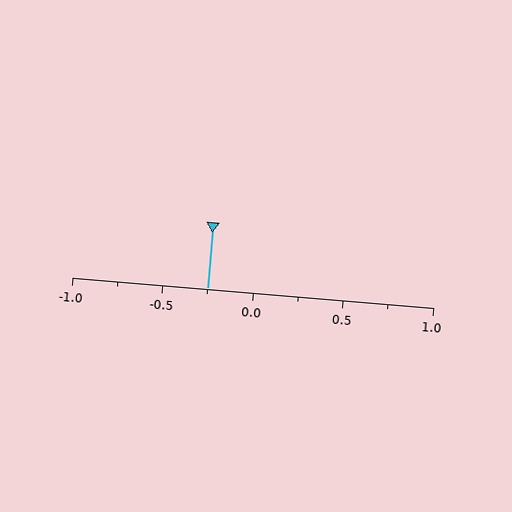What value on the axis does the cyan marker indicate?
The marker indicates approximately -0.25.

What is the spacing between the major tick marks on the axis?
The major ticks are spaced 0.5 apart.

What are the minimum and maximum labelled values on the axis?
The axis runs from -1.0 to 1.0.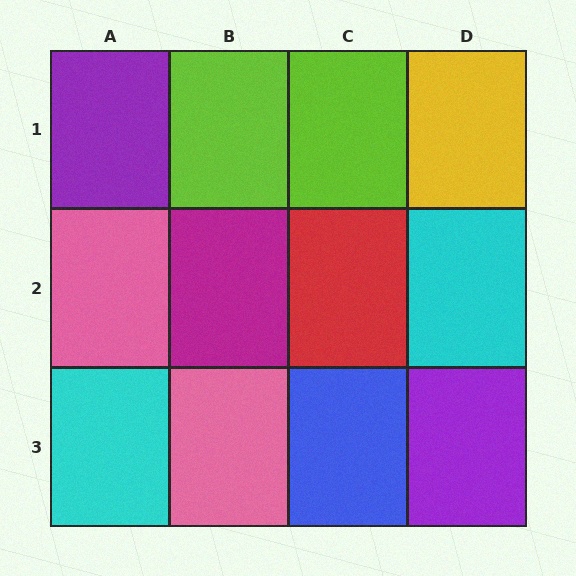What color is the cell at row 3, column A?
Cyan.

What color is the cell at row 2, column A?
Pink.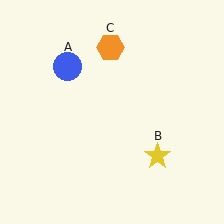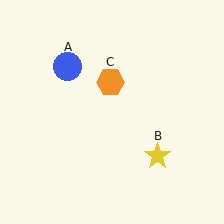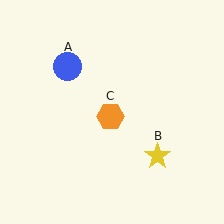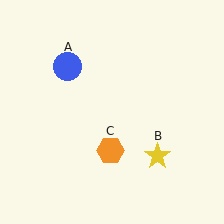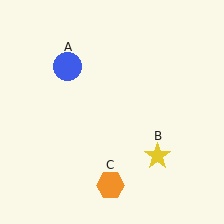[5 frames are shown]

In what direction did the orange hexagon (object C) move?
The orange hexagon (object C) moved down.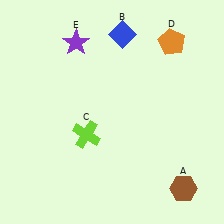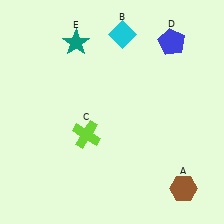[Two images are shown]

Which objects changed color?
B changed from blue to cyan. D changed from orange to blue. E changed from purple to teal.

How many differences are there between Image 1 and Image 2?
There are 3 differences between the two images.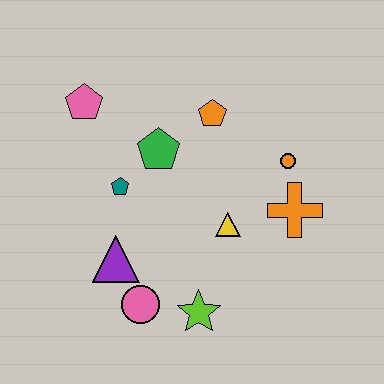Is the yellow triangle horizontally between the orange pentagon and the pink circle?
No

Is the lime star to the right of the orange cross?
No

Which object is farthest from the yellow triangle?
The pink pentagon is farthest from the yellow triangle.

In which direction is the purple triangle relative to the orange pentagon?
The purple triangle is below the orange pentagon.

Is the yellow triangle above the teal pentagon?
No